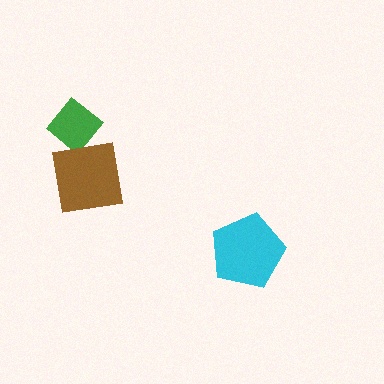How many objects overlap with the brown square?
1 object overlaps with the brown square.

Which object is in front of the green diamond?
The brown square is in front of the green diamond.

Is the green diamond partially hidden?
Yes, it is partially covered by another shape.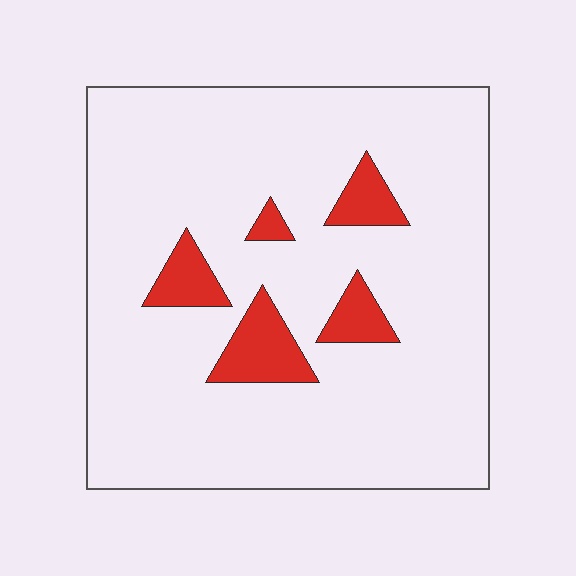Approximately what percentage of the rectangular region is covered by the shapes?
Approximately 10%.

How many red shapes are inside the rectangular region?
5.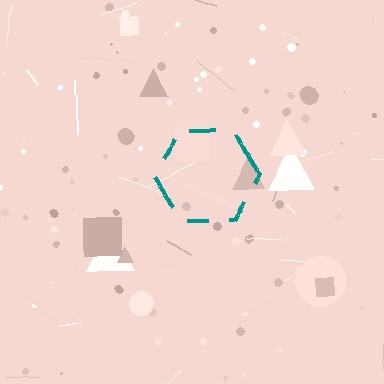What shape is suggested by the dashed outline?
The dashed outline suggests a hexagon.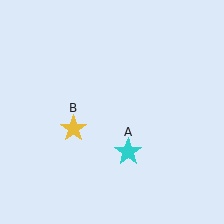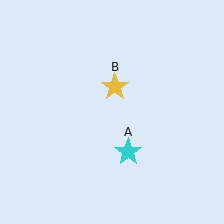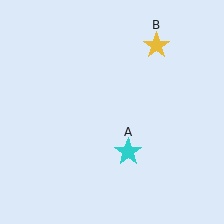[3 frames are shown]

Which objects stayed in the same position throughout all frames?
Cyan star (object A) remained stationary.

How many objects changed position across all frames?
1 object changed position: yellow star (object B).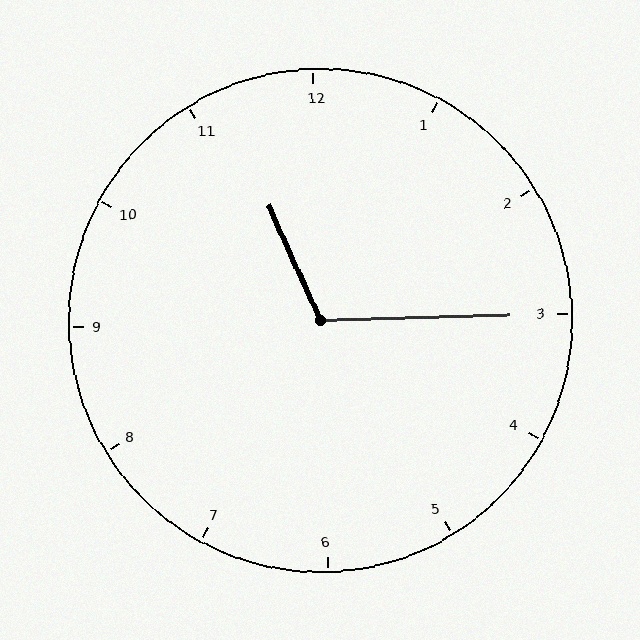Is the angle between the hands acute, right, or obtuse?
It is obtuse.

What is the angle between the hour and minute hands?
Approximately 112 degrees.